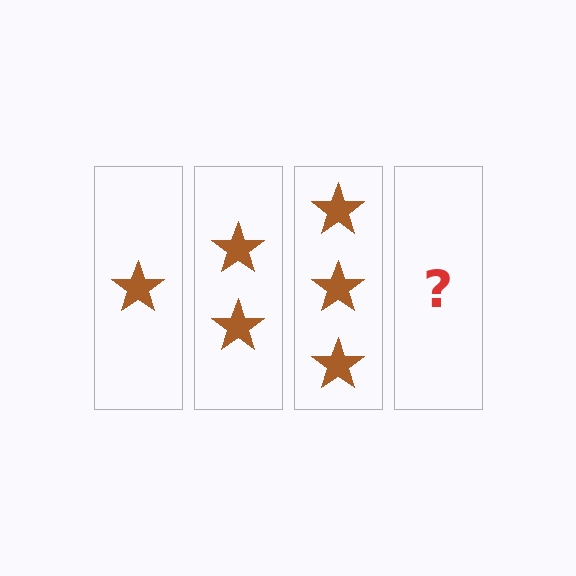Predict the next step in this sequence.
The next step is 4 stars.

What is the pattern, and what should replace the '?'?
The pattern is that each step adds one more star. The '?' should be 4 stars.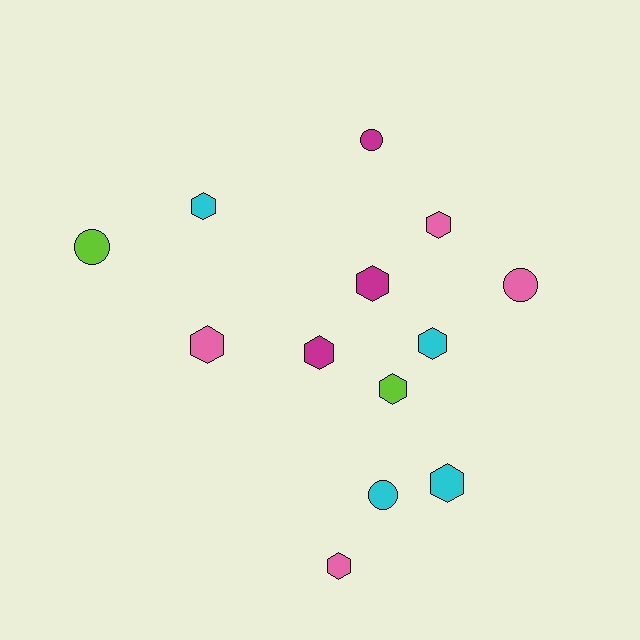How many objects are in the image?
There are 13 objects.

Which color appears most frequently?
Pink, with 4 objects.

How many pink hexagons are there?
There are 3 pink hexagons.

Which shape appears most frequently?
Hexagon, with 9 objects.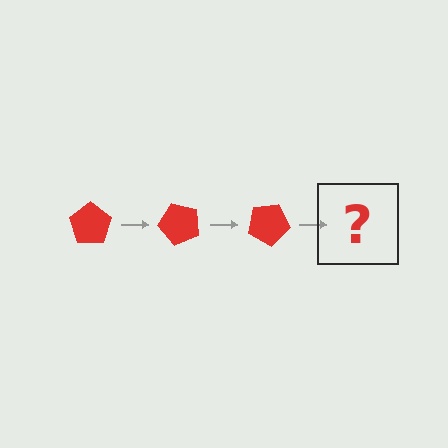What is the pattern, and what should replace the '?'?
The pattern is that the pentagon rotates 50 degrees each step. The '?' should be a red pentagon rotated 150 degrees.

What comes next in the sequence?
The next element should be a red pentagon rotated 150 degrees.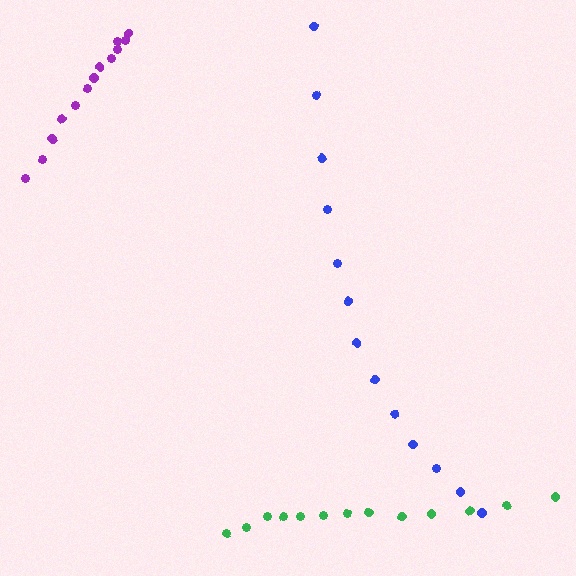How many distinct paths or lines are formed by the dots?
There are 3 distinct paths.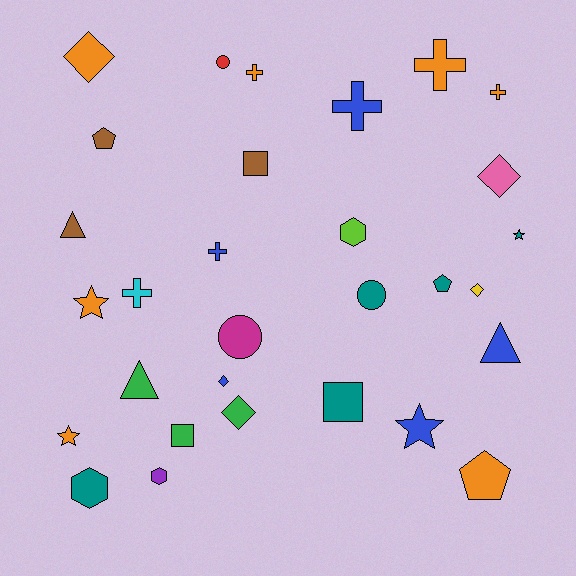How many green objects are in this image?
There are 3 green objects.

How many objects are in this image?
There are 30 objects.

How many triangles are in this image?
There are 3 triangles.